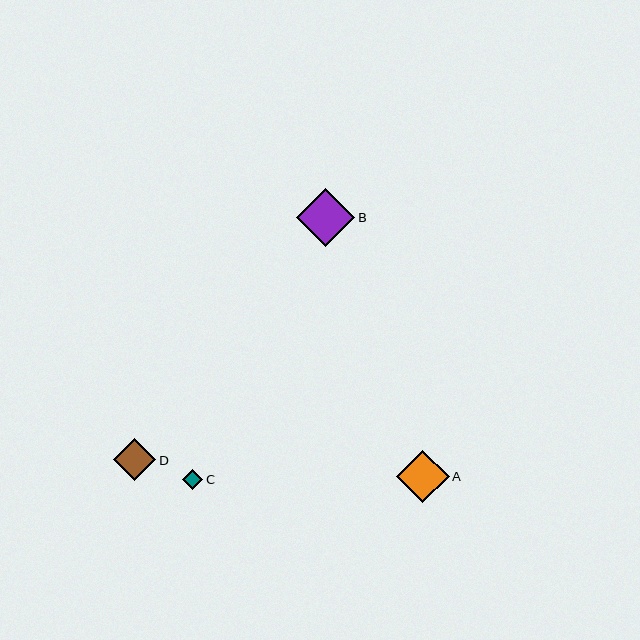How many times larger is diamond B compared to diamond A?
Diamond B is approximately 1.1 times the size of diamond A.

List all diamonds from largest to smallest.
From largest to smallest: B, A, D, C.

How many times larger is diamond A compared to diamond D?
Diamond A is approximately 1.2 times the size of diamond D.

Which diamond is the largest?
Diamond B is the largest with a size of approximately 58 pixels.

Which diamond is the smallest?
Diamond C is the smallest with a size of approximately 20 pixels.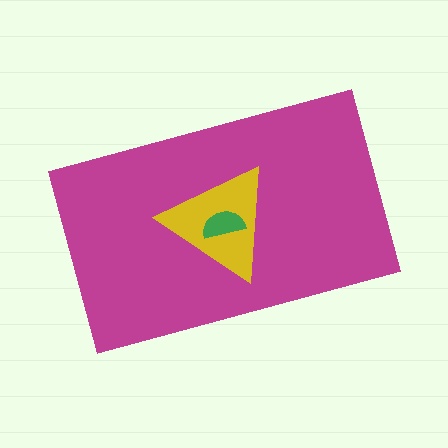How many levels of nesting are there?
3.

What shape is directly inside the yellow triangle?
The green semicircle.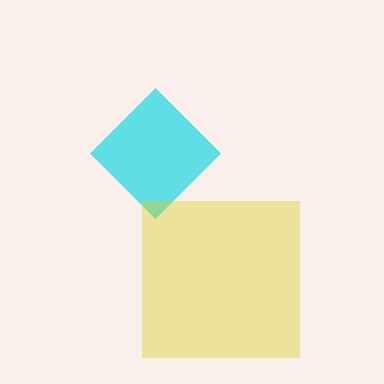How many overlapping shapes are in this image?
There are 2 overlapping shapes in the image.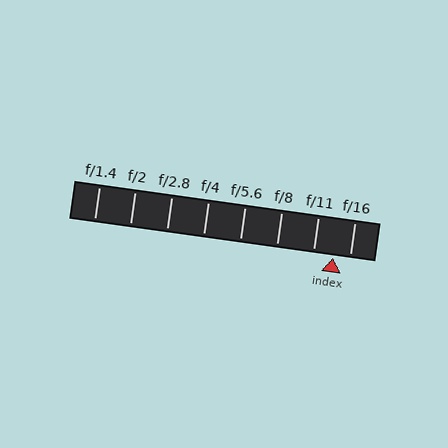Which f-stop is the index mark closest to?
The index mark is closest to f/16.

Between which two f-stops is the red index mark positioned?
The index mark is between f/11 and f/16.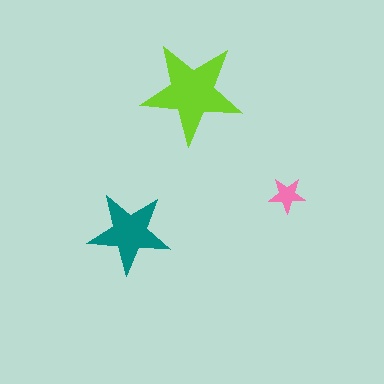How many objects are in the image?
There are 3 objects in the image.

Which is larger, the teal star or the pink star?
The teal one.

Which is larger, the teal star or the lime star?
The lime one.